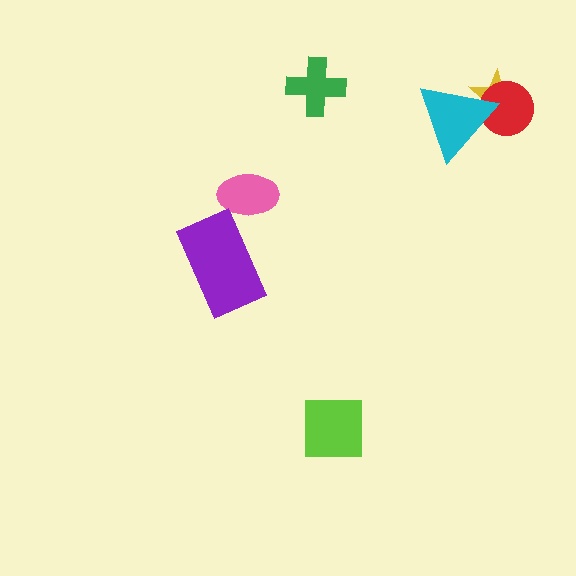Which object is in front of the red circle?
The cyan triangle is in front of the red circle.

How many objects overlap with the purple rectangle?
0 objects overlap with the purple rectangle.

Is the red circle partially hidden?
Yes, it is partially covered by another shape.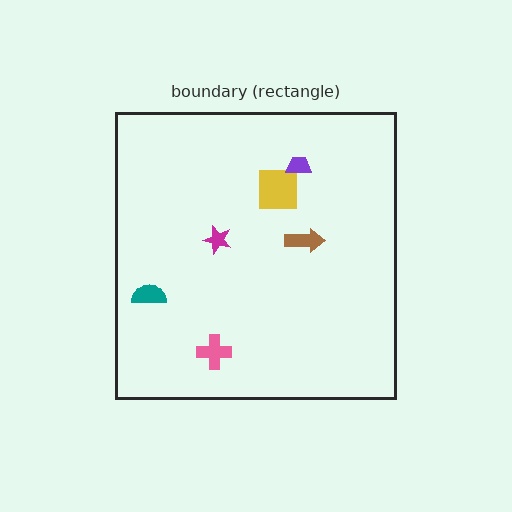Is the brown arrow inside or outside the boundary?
Inside.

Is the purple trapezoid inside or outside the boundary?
Inside.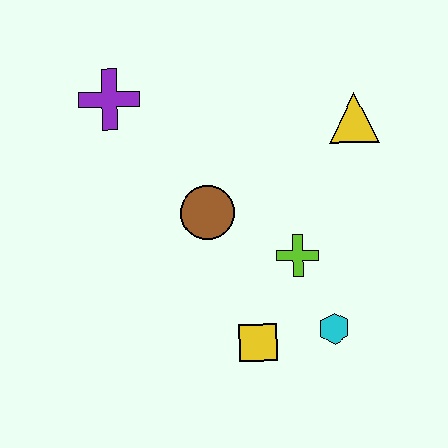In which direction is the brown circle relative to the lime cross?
The brown circle is to the left of the lime cross.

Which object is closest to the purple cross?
The brown circle is closest to the purple cross.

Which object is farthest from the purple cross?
The cyan hexagon is farthest from the purple cross.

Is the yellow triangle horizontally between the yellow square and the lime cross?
No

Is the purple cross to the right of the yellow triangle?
No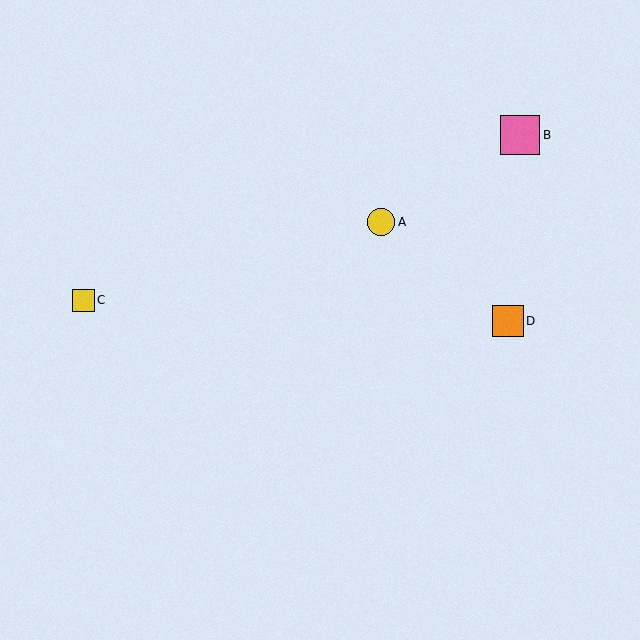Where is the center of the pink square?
The center of the pink square is at (520, 135).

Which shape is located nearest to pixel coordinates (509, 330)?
The orange square (labeled D) at (508, 321) is nearest to that location.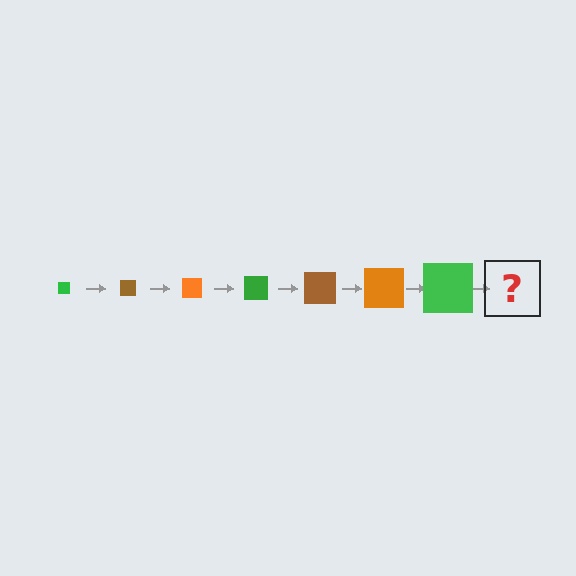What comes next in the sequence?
The next element should be a brown square, larger than the previous one.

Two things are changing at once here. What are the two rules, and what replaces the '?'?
The two rules are that the square grows larger each step and the color cycles through green, brown, and orange. The '?' should be a brown square, larger than the previous one.